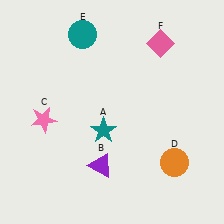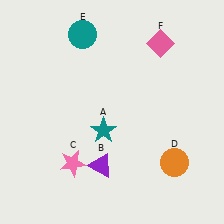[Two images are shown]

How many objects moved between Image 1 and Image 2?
1 object moved between the two images.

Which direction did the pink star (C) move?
The pink star (C) moved down.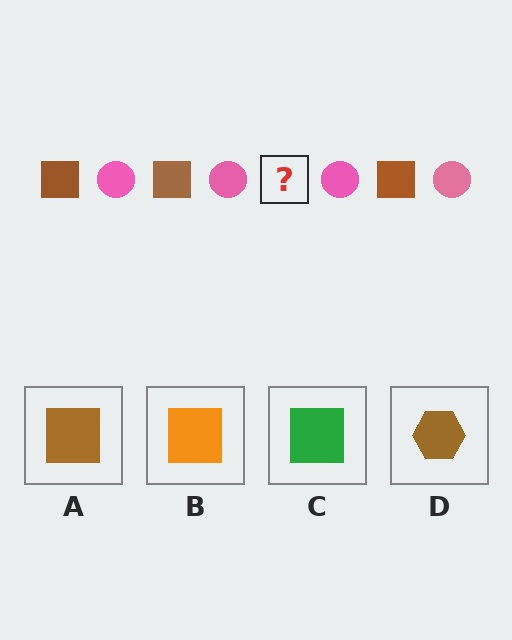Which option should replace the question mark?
Option A.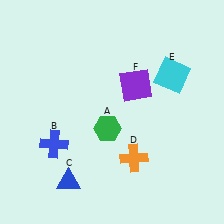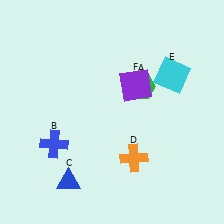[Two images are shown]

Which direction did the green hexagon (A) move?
The green hexagon (A) moved up.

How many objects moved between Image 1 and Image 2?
1 object moved between the two images.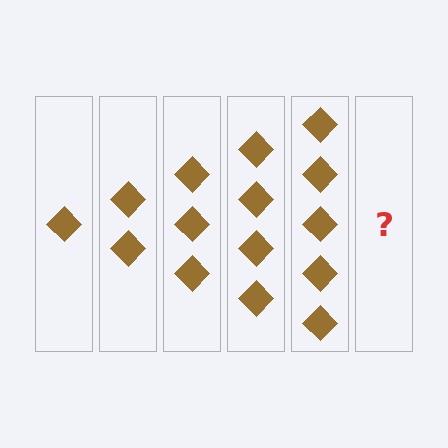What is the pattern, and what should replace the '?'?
The pattern is that each step adds one more diamond. The '?' should be 6 diamonds.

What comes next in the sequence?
The next element should be 6 diamonds.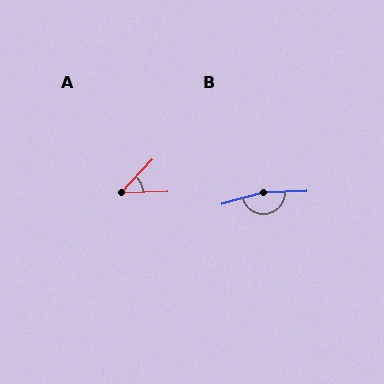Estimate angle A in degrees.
Approximately 45 degrees.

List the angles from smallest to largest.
A (45°), B (166°).